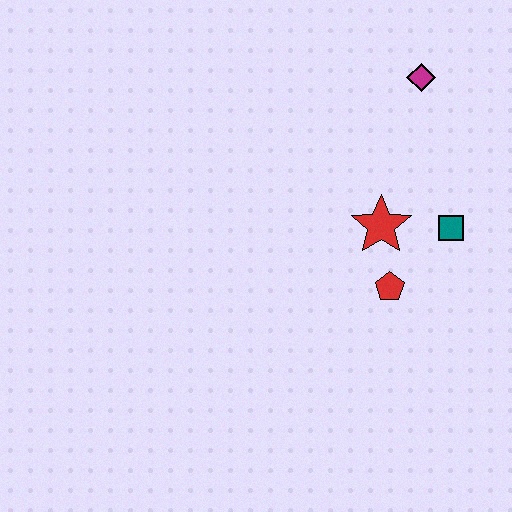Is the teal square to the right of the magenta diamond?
Yes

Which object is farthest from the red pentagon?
The magenta diamond is farthest from the red pentagon.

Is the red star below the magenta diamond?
Yes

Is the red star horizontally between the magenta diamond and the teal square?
No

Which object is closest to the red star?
The red pentagon is closest to the red star.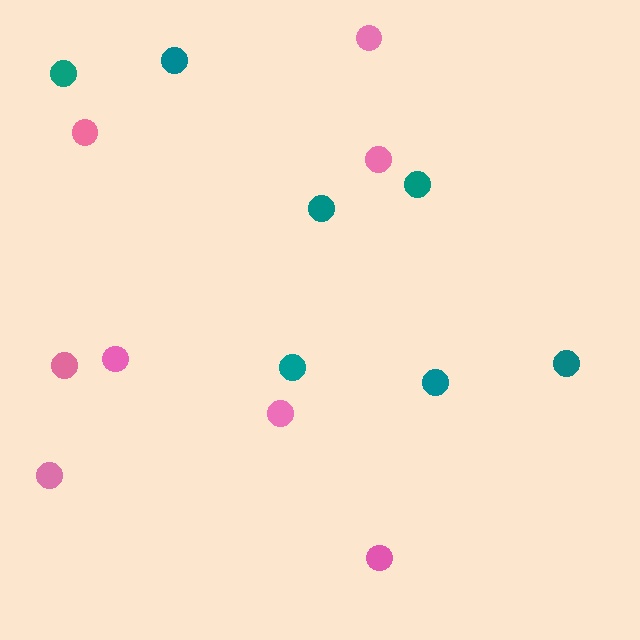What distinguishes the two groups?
There are 2 groups: one group of pink circles (8) and one group of teal circles (7).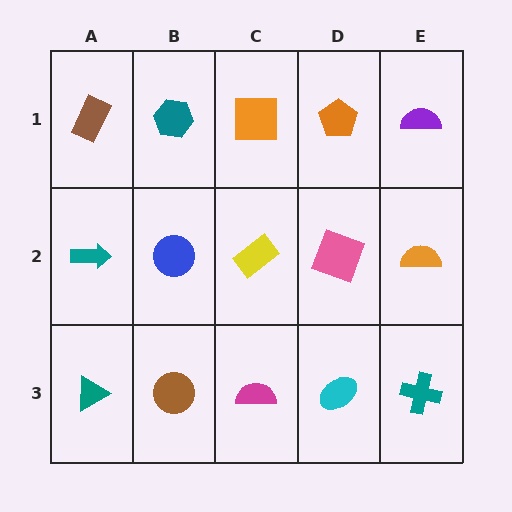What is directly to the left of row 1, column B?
A brown rectangle.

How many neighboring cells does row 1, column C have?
3.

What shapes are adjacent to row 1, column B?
A blue circle (row 2, column B), a brown rectangle (row 1, column A), an orange square (row 1, column C).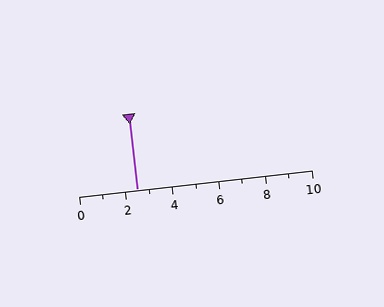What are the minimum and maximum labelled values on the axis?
The axis runs from 0 to 10.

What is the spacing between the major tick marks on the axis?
The major ticks are spaced 2 apart.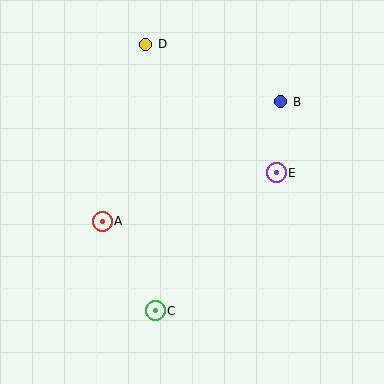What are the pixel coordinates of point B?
Point B is at (281, 102).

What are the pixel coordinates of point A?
Point A is at (102, 221).